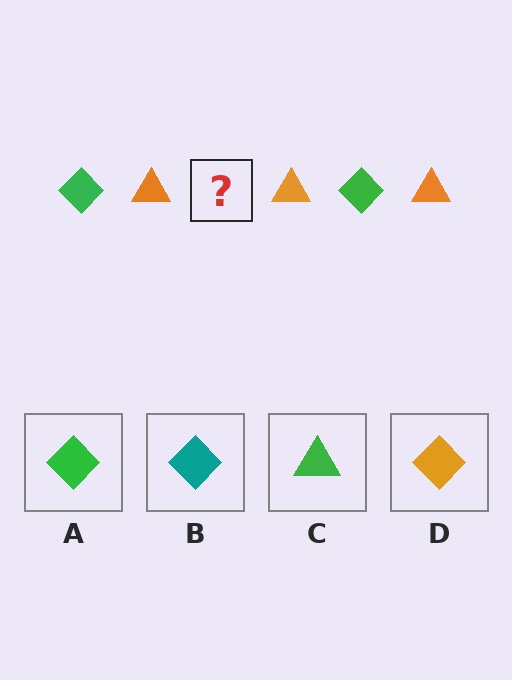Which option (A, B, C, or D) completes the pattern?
A.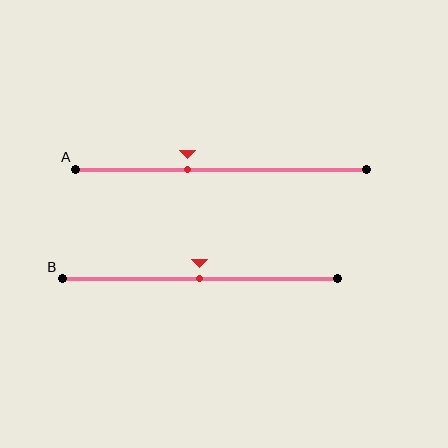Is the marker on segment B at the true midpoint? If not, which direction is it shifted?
Yes, the marker on segment B is at the true midpoint.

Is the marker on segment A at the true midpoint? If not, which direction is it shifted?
No, the marker on segment A is shifted to the left by about 12% of the segment length.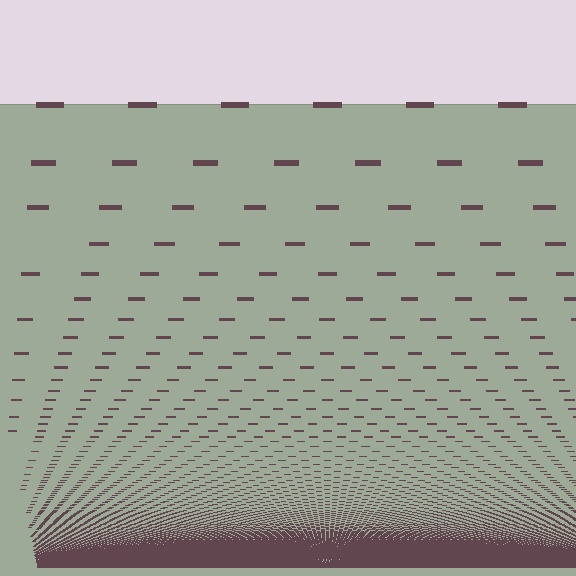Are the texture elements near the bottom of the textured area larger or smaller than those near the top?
Smaller. The gradient is inverted — elements near the bottom are smaller and denser.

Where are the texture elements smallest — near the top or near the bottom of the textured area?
Near the bottom.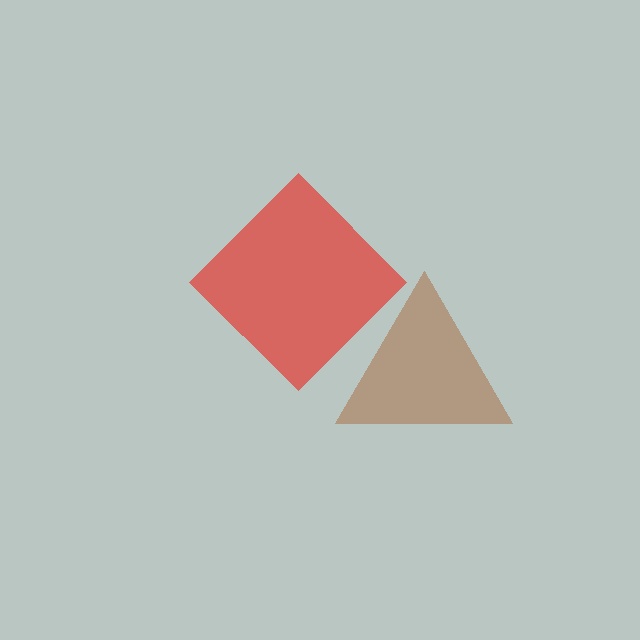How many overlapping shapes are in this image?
There are 2 overlapping shapes in the image.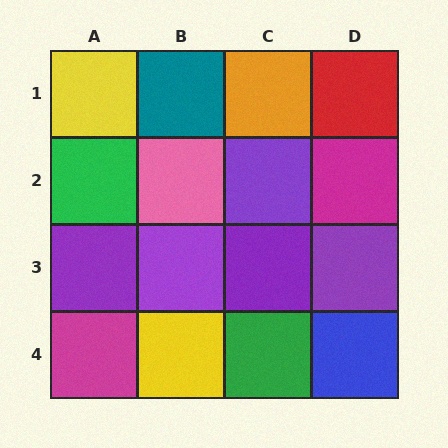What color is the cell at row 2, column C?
Purple.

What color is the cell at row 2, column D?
Magenta.